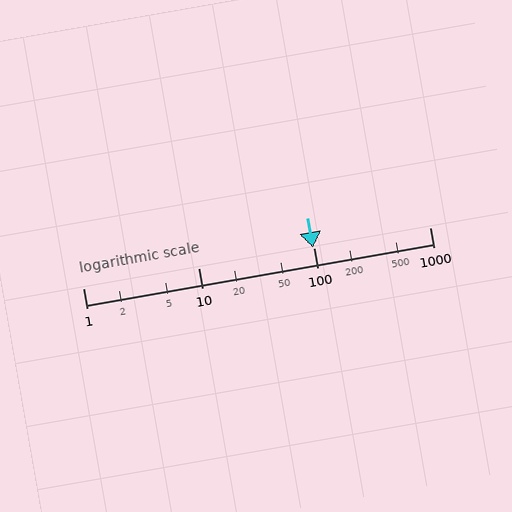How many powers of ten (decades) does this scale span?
The scale spans 3 decades, from 1 to 1000.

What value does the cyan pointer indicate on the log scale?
The pointer indicates approximately 98.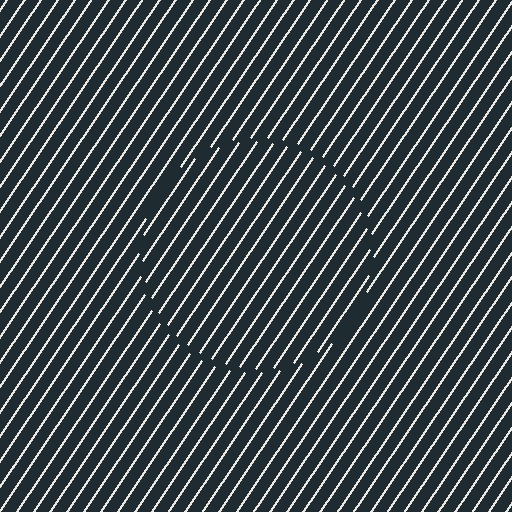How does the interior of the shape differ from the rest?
The interior of the shape contains the same grating, shifted by half a period — the contour is defined by the phase discontinuity where line-ends from the inner and outer gratings abut.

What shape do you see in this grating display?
An illusory circle. The interior of the shape contains the same grating, shifted by half a period — the contour is defined by the phase discontinuity where line-ends from the inner and outer gratings abut.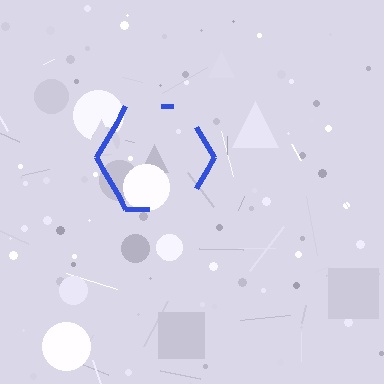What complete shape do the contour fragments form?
The contour fragments form a hexagon.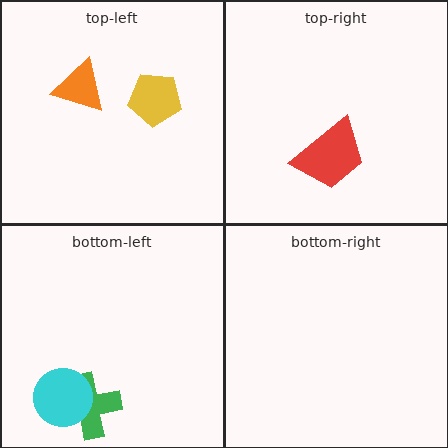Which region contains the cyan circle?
The bottom-left region.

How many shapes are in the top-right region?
1.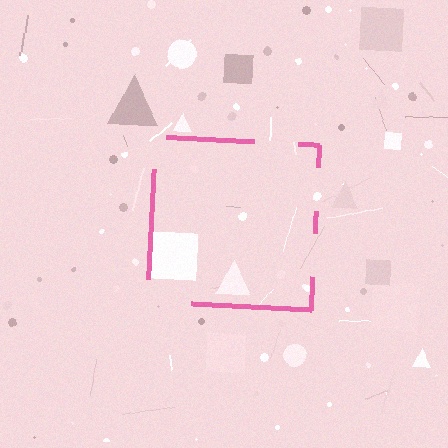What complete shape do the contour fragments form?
The contour fragments form a square.